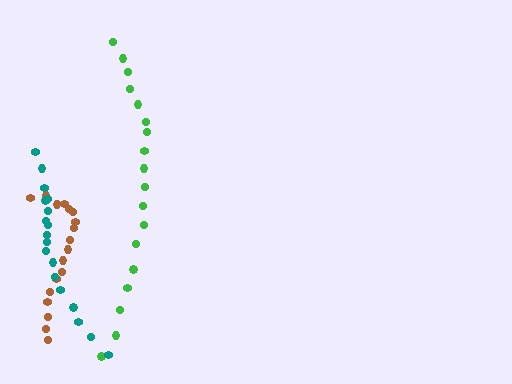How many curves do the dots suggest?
There are 3 distinct paths.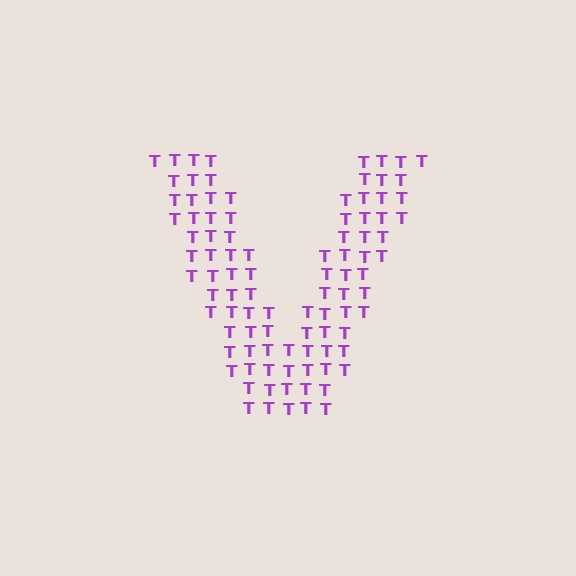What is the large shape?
The large shape is the letter V.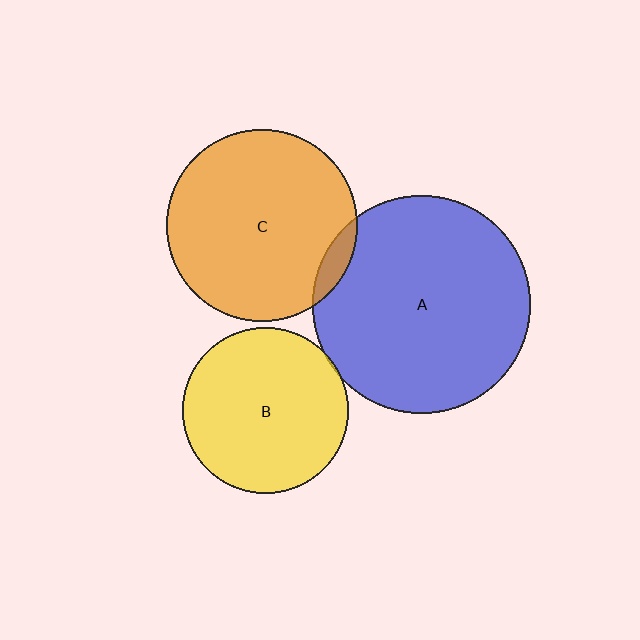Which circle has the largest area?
Circle A (blue).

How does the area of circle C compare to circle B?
Approximately 1.3 times.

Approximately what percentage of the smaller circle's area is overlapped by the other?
Approximately 5%.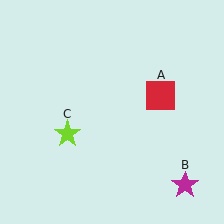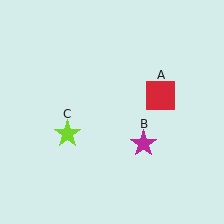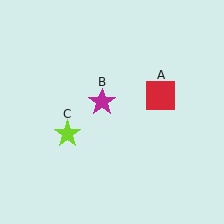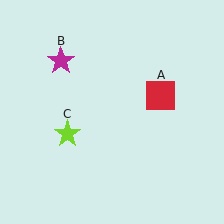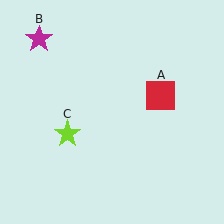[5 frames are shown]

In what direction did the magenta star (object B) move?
The magenta star (object B) moved up and to the left.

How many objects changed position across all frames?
1 object changed position: magenta star (object B).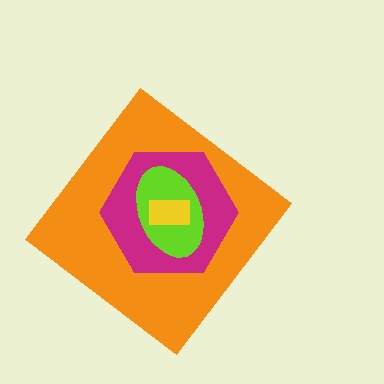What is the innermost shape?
The yellow rectangle.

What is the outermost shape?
The orange diamond.